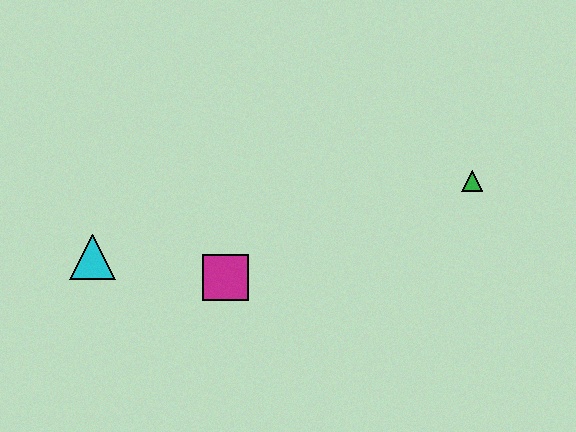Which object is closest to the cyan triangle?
The magenta square is closest to the cyan triangle.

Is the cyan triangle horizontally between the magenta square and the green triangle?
No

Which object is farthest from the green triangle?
The cyan triangle is farthest from the green triangle.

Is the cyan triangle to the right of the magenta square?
No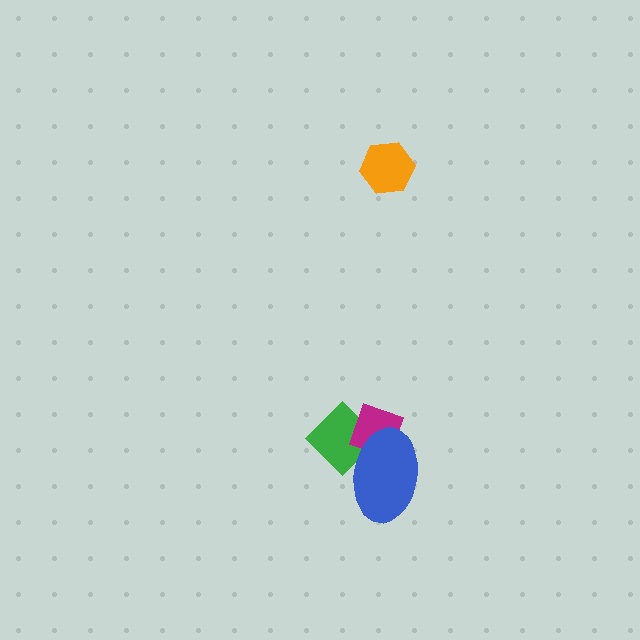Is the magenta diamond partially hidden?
Yes, it is partially covered by another shape.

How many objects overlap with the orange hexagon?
0 objects overlap with the orange hexagon.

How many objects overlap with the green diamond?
2 objects overlap with the green diamond.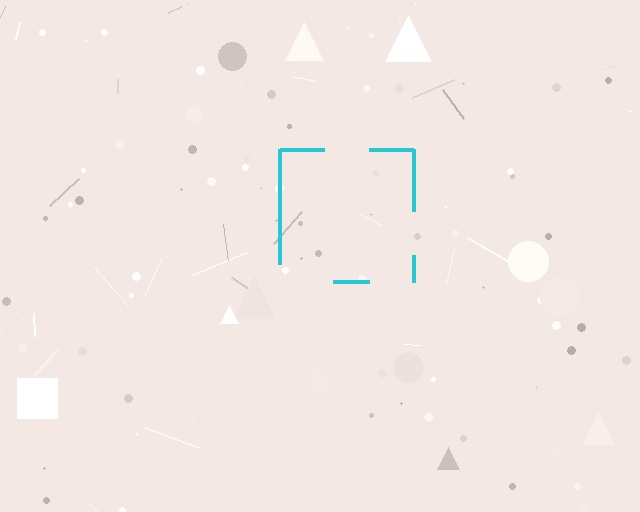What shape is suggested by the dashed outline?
The dashed outline suggests a square.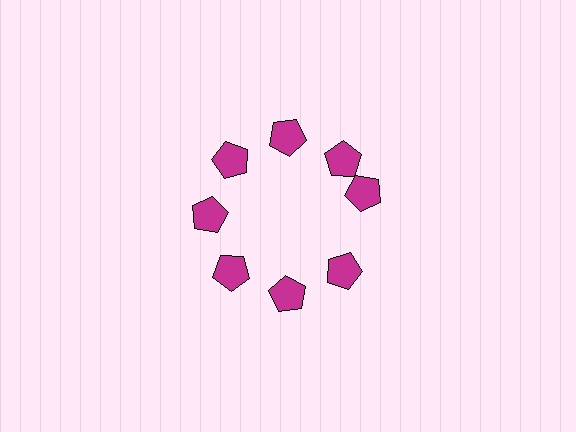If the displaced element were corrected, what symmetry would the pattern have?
It would have 8-fold rotational symmetry — the pattern would map onto itself every 45 degrees.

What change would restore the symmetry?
The symmetry would be restored by rotating it back into even spacing with its neighbors so that all 8 pentagons sit at equal angles and equal distance from the center.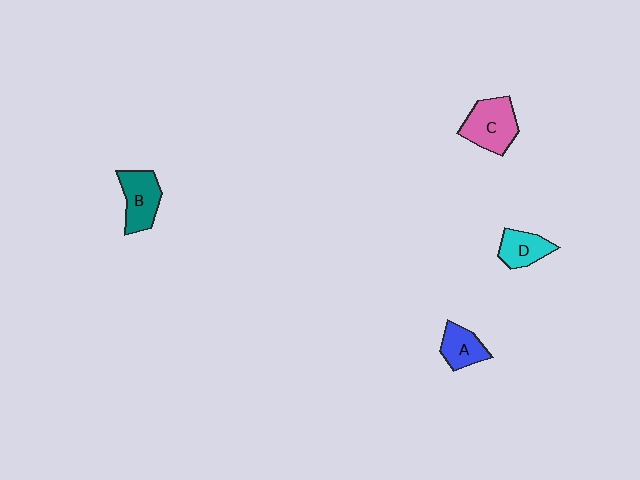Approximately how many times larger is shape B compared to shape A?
Approximately 1.3 times.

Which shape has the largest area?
Shape C (pink).